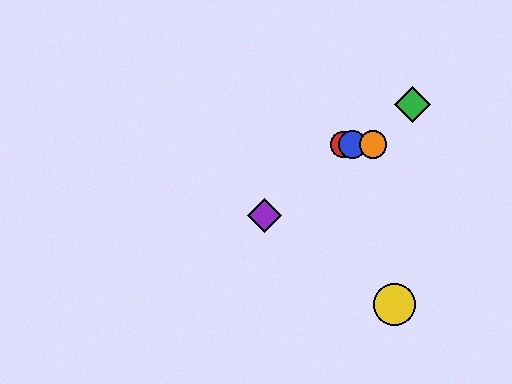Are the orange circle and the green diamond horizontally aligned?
No, the orange circle is at y≈144 and the green diamond is at y≈105.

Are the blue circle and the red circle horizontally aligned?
Yes, both are at y≈144.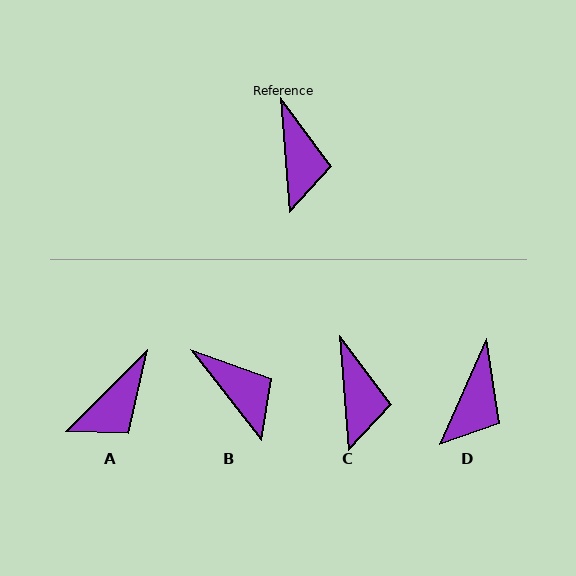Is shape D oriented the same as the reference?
No, it is off by about 28 degrees.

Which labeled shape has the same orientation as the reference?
C.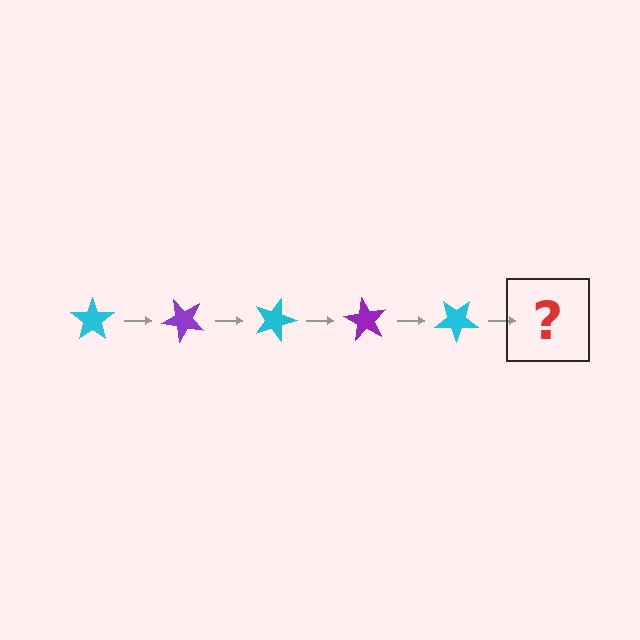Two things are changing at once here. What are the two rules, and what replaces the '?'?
The two rules are that it rotates 45 degrees each step and the color cycles through cyan and purple. The '?' should be a purple star, rotated 225 degrees from the start.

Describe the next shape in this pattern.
It should be a purple star, rotated 225 degrees from the start.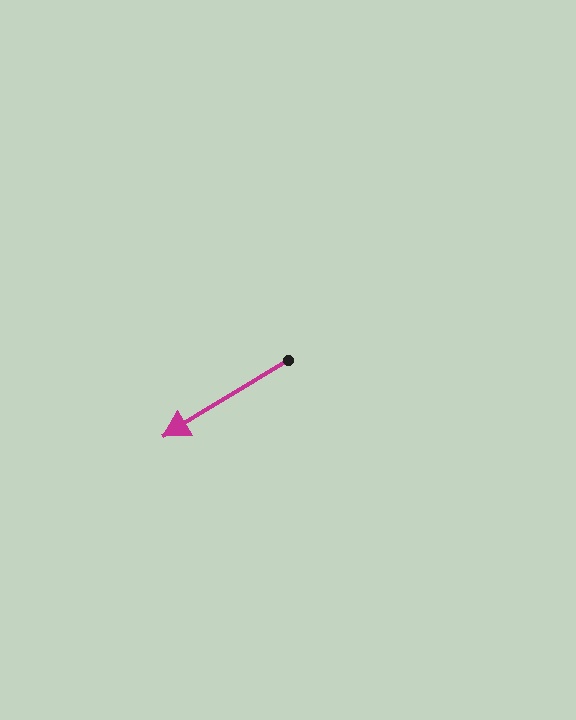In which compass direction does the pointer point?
Southwest.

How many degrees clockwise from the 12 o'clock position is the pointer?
Approximately 239 degrees.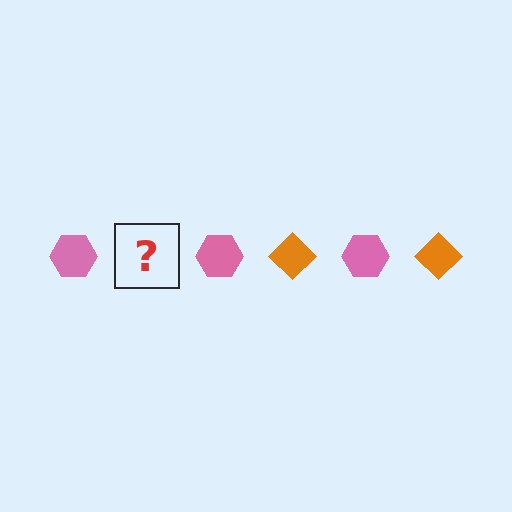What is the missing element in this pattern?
The missing element is an orange diamond.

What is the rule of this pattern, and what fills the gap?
The rule is that the pattern alternates between pink hexagon and orange diamond. The gap should be filled with an orange diamond.